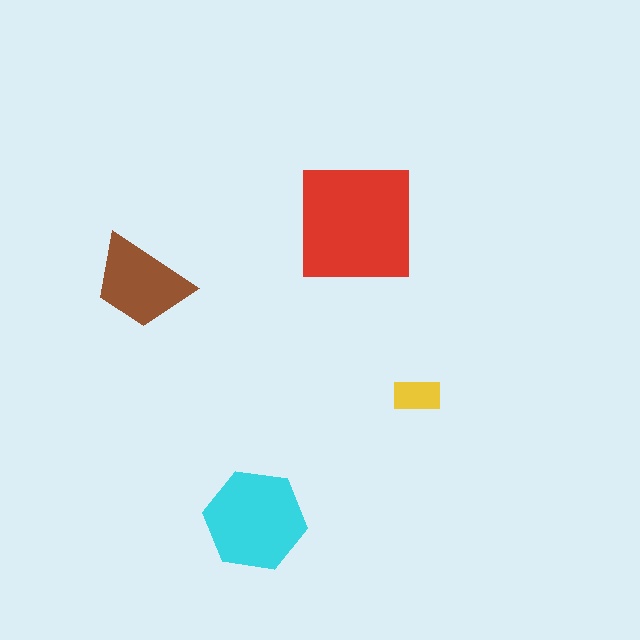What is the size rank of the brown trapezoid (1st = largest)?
3rd.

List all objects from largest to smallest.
The red square, the cyan hexagon, the brown trapezoid, the yellow rectangle.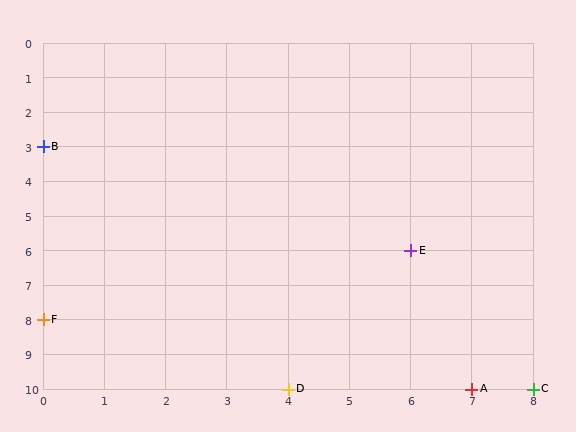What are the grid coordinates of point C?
Point C is at grid coordinates (8, 10).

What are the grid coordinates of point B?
Point B is at grid coordinates (0, 3).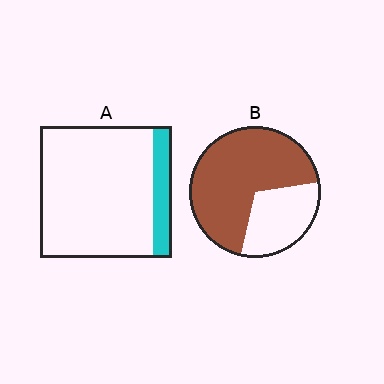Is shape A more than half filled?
No.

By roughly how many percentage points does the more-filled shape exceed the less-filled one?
By roughly 55 percentage points (B over A).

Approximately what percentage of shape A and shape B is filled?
A is approximately 15% and B is approximately 70%.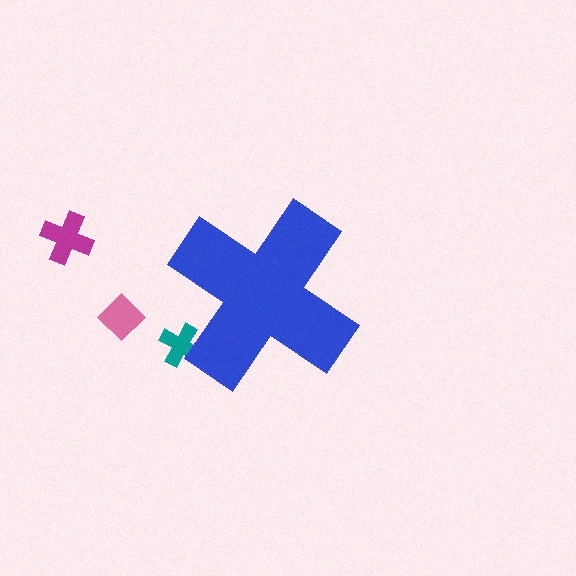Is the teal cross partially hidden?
Yes, the teal cross is partially hidden behind the blue cross.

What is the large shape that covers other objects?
A blue cross.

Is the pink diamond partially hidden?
No, the pink diamond is fully visible.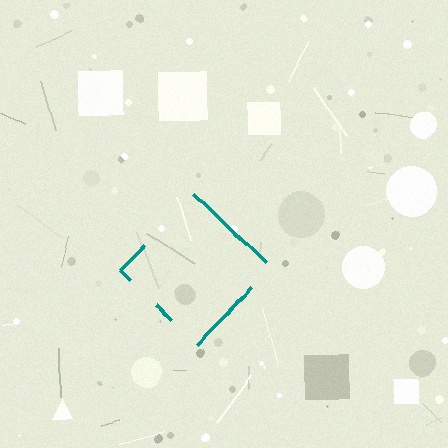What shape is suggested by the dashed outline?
The dashed outline suggests a diamond.